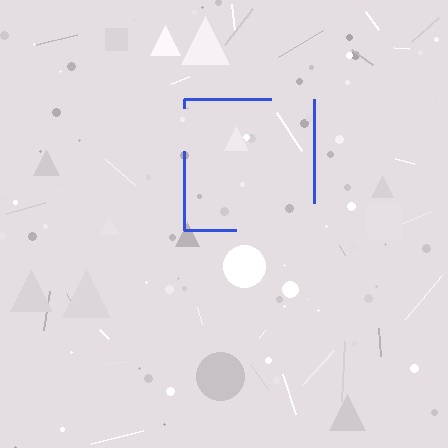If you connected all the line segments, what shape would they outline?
They would outline a square.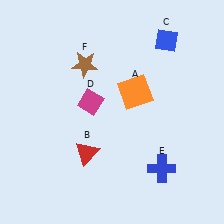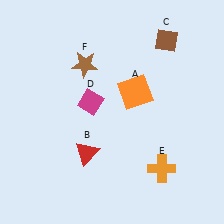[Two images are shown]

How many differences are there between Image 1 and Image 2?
There are 2 differences between the two images.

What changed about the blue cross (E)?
In Image 1, E is blue. In Image 2, it changed to orange.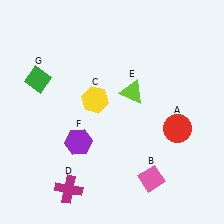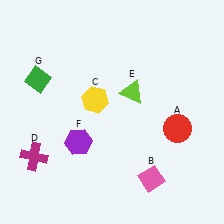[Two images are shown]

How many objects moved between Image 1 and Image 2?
1 object moved between the two images.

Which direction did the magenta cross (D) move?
The magenta cross (D) moved left.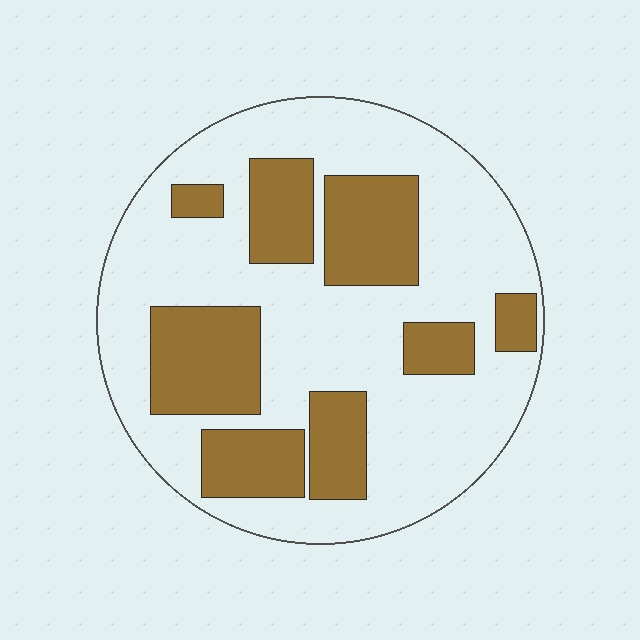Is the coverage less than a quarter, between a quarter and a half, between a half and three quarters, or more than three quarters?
Between a quarter and a half.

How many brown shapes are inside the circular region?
8.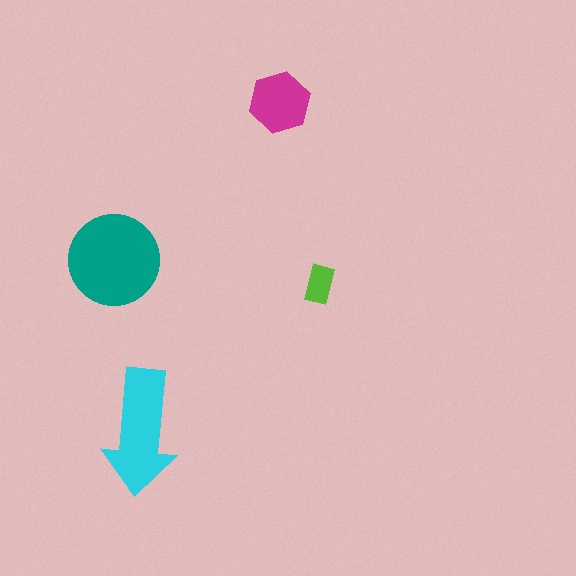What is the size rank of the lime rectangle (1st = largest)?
4th.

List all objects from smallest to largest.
The lime rectangle, the magenta hexagon, the cyan arrow, the teal circle.